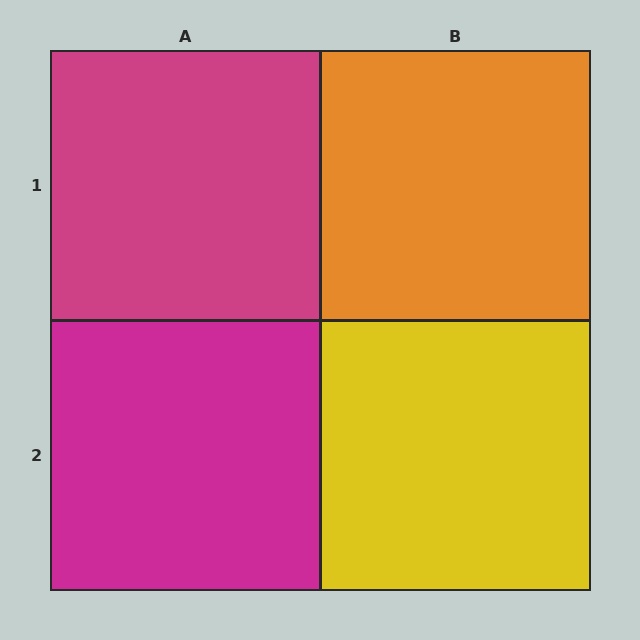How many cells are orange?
1 cell is orange.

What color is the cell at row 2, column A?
Magenta.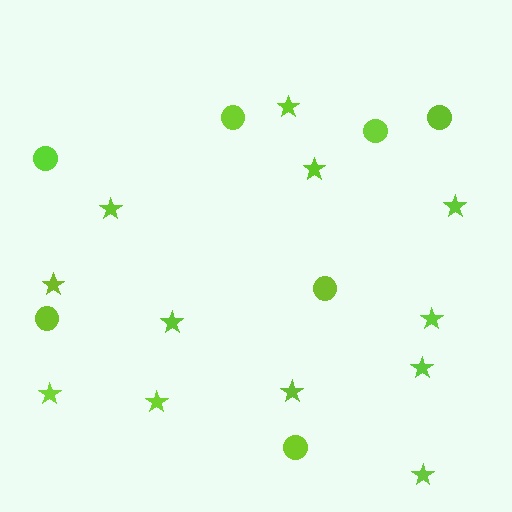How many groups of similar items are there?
There are 2 groups: one group of circles (7) and one group of stars (12).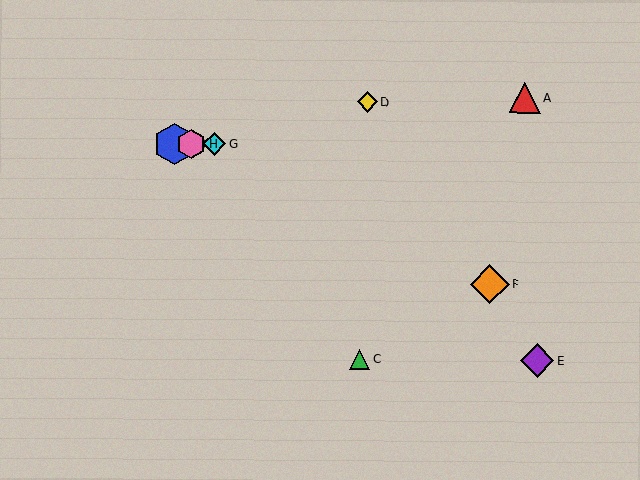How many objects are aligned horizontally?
3 objects (B, G, H) are aligned horizontally.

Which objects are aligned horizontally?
Objects B, G, H are aligned horizontally.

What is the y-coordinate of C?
Object C is at y≈360.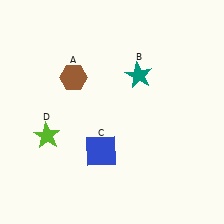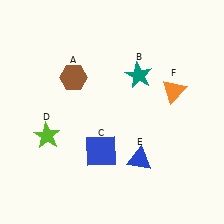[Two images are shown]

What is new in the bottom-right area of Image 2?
A blue triangle (E) was added in the bottom-right area of Image 2.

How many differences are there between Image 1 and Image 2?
There are 2 differences between the two images.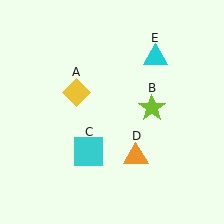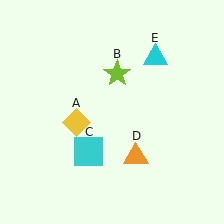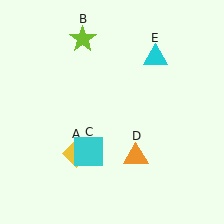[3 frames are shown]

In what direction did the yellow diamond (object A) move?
The yellow diamond (object A) moved down.